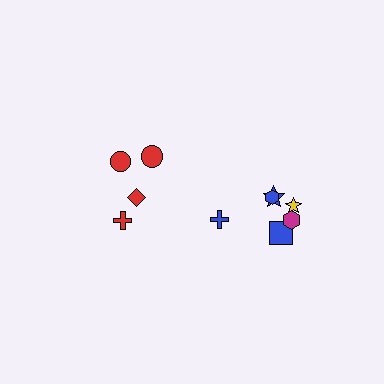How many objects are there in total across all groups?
There are 10 objects.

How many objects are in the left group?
There are 4 objects.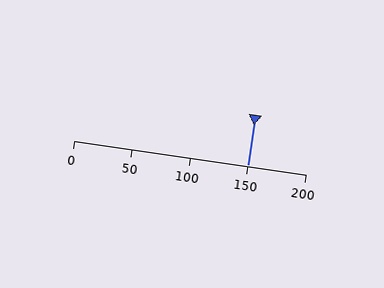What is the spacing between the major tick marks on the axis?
The major ticks are spaced 50 apart.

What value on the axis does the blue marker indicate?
The marker indicates approximately 150.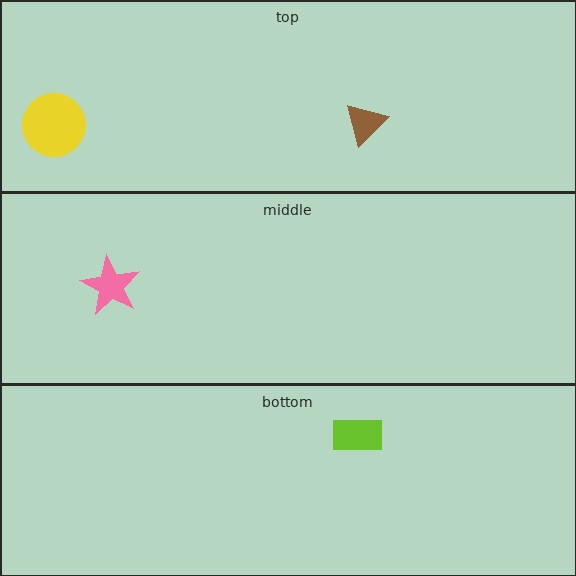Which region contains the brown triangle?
The top region.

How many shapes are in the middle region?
1.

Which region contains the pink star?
The middle region.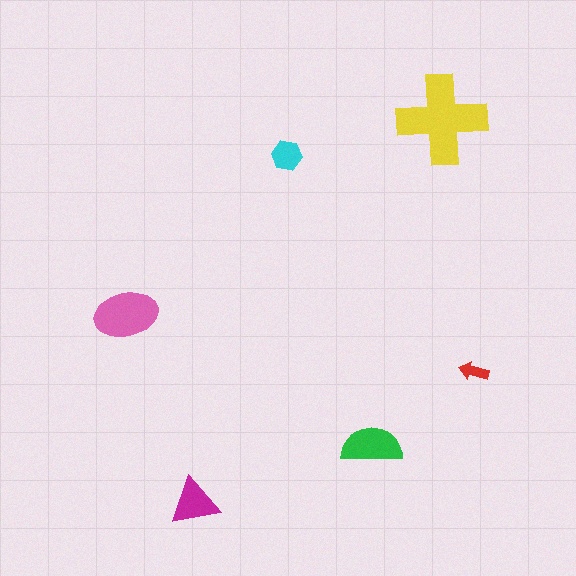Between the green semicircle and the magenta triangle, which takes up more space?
The green semicircle.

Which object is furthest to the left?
The pink ellipse is leftmost.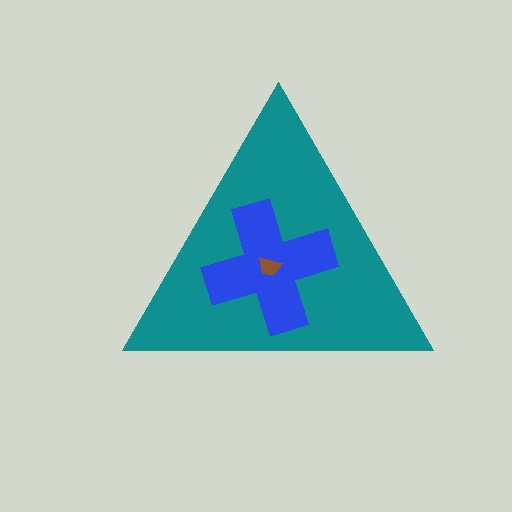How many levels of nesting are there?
3.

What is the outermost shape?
The teal triangle.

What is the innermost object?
The brown trapezoid.